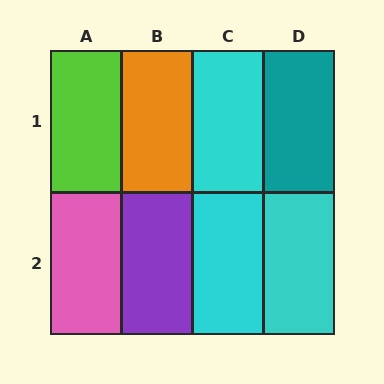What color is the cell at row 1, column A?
Lime.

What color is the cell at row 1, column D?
Teal.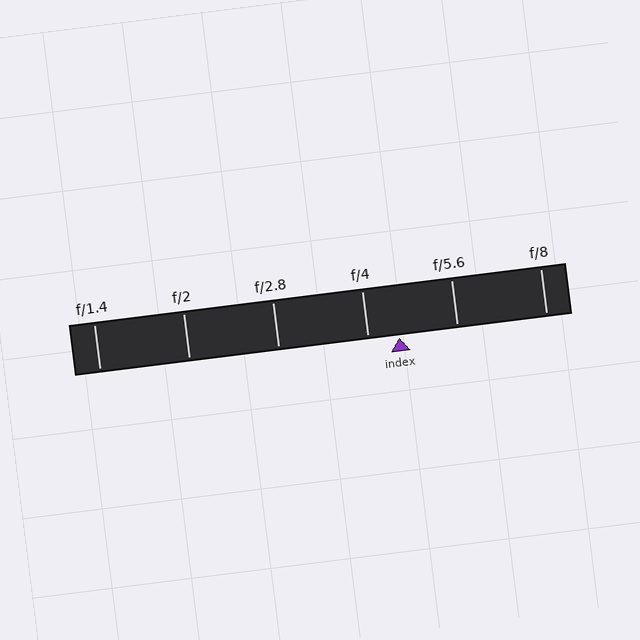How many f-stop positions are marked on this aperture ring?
There are 6 f-stop positions marked.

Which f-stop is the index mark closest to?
The index mark is closest to f/4.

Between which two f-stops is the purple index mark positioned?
The index mark is between f/4 and f/5.6.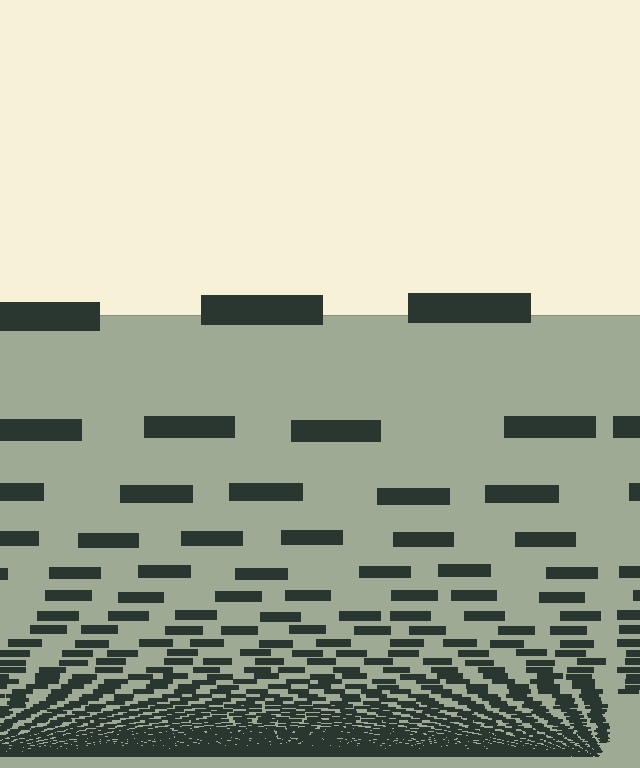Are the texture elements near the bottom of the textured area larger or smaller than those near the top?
Smaller. The gradient is inverted — elements near the bottom are smaller and denser.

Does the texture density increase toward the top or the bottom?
Density increases toward the bottom.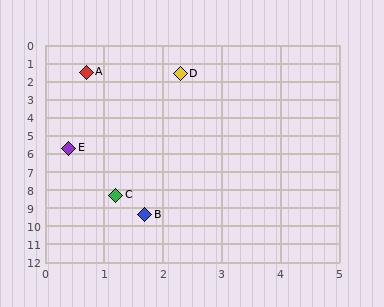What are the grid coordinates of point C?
Point C is at approximately (1.2, 8.3).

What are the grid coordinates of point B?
Point B is at approximately (1.7, 9.4).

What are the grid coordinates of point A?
Point A is at approximately (0.7, 1.5).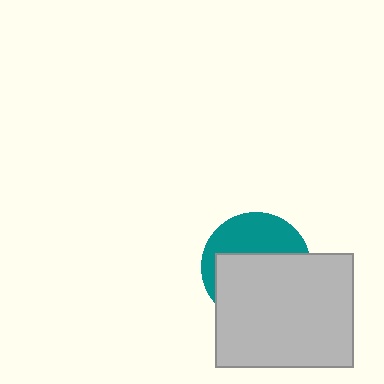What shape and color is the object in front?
The object in front is a light gray rectangle.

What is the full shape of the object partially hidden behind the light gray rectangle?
The partially hidden object is a teal circle.